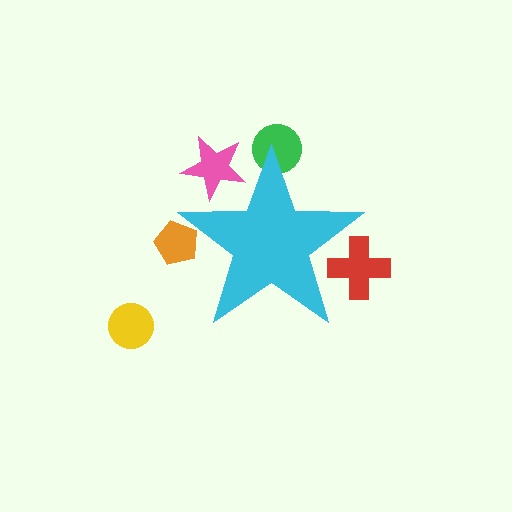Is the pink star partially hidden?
Yes, the pink star is partially hidden behind the cyan star.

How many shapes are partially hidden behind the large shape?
4 shapes are partially hidden.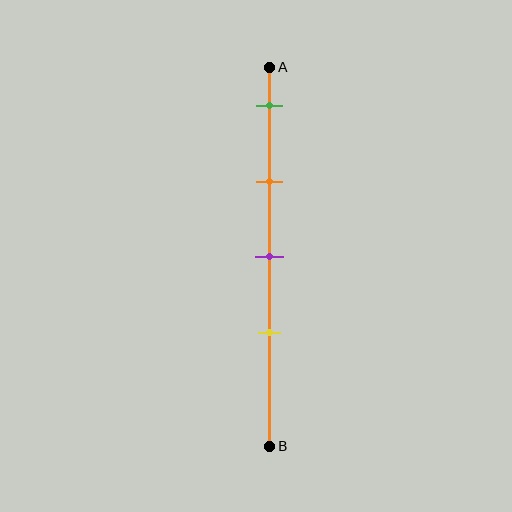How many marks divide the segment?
There are 4 marks dividing the segment.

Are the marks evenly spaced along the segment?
Yes, the marks are approximately evenly spaced.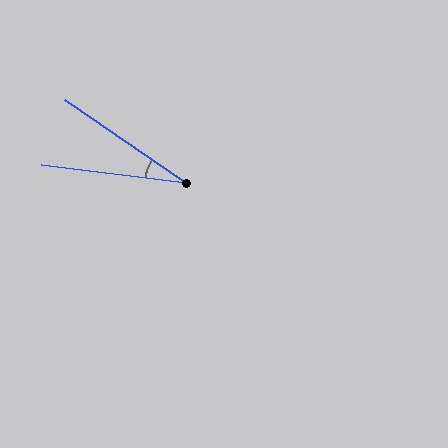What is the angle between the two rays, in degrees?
Approximately 27 degrees.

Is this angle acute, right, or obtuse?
It is acute.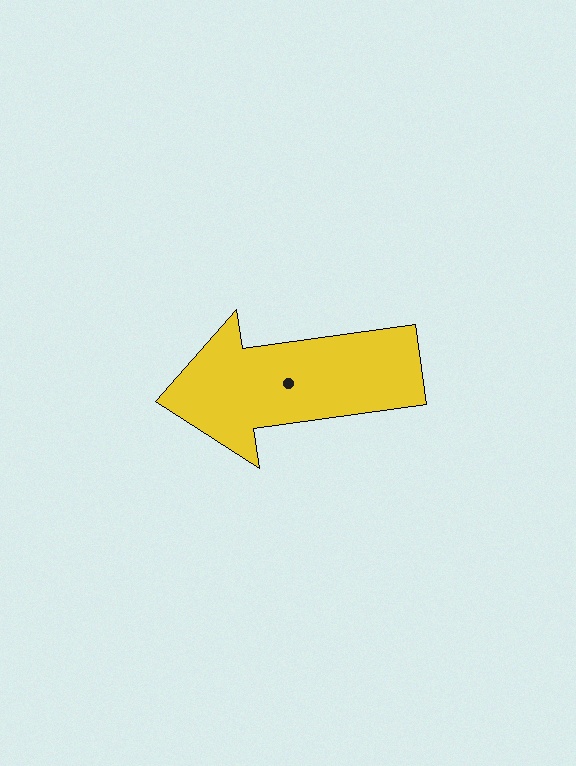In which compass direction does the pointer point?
West.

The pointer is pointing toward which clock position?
Roughly 9 o'clock.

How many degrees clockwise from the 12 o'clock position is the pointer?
Approximately 262 degrees.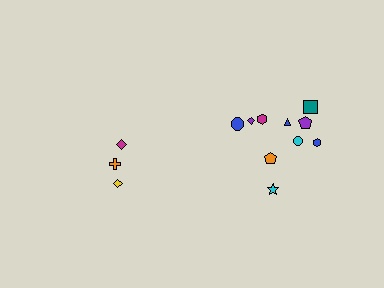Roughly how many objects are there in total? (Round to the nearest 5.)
Roughly 15 objects in total.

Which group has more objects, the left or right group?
The right group.